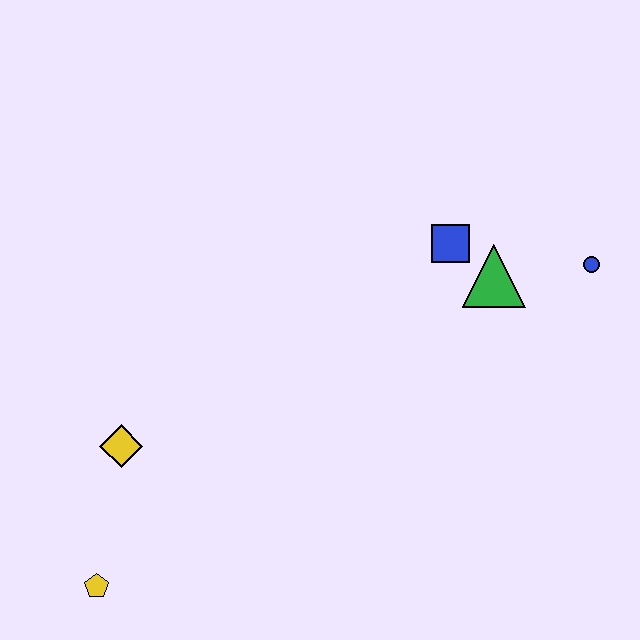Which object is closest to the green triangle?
The blue square is closest to the green triangle.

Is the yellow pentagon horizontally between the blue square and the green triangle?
No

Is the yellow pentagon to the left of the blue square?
Yes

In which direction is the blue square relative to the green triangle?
The blue square is to the left of the green triangle.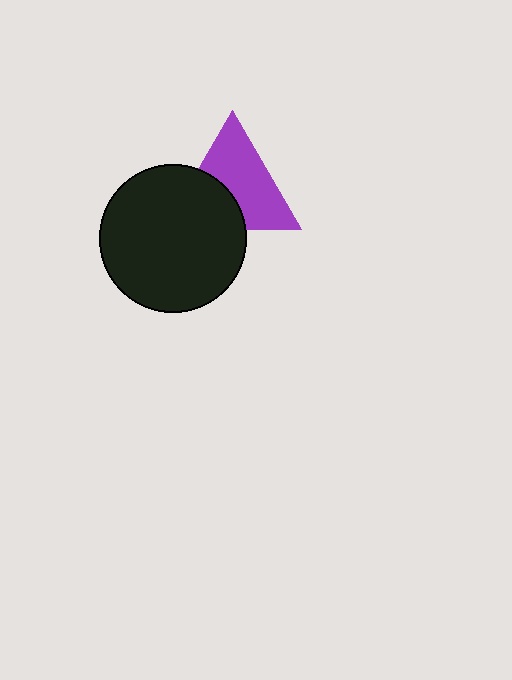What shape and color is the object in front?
The object in front is a black circle.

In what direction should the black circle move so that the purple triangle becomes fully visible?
The black circle should move down. That is the shortest direction to clear the overlap and leave the purple triangle fully visible.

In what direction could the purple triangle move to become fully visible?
The purple triangle could move up. That would shift it out from behind the black circle entirely.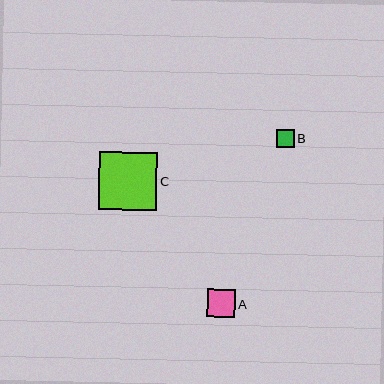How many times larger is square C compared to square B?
Square C is approximately 3.2 times the size of square B.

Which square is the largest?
Square C is the largest with a size of approximately 58 pixels.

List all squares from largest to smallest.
From largest to smallest: C, A, B.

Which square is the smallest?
Square B is the smallest with a size of approximately 18 pixels.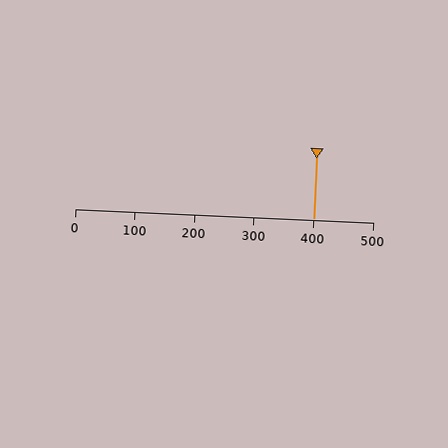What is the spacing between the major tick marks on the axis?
The major ticks are spaced 100 apart.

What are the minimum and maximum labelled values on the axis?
The axis runs from 0 to 500.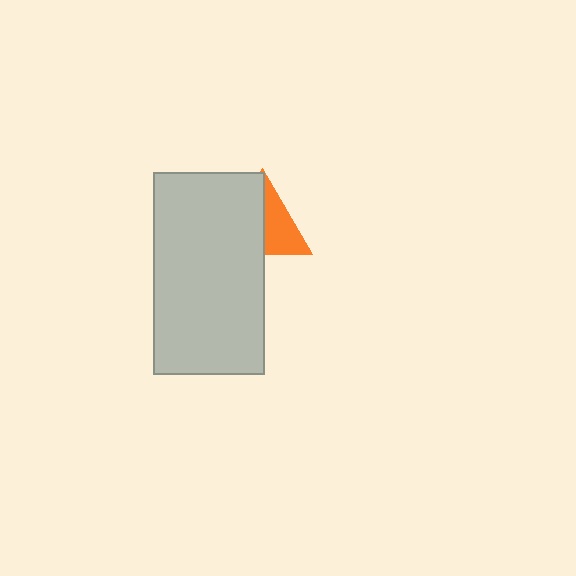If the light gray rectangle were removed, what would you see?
You would see the complete orange triangle.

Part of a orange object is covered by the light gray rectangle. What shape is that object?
It is a triangle.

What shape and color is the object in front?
The object in front is a light gray rectangle.